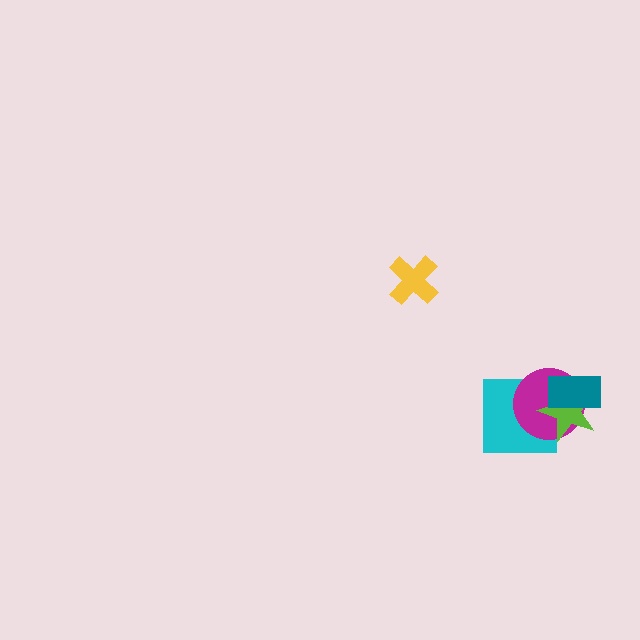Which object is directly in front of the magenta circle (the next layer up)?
The lime star is directly in front of the magenta circle.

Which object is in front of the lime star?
The teal rectangle is in front of the lime star.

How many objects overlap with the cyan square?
2 objects overlap with the cyan square.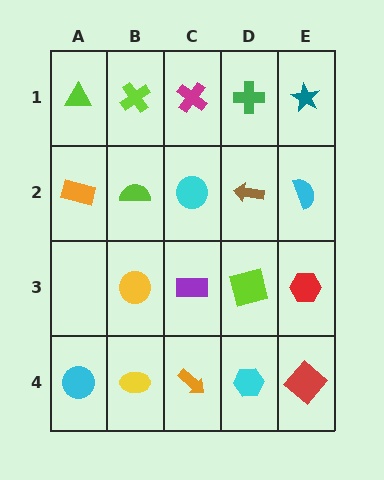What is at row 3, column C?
A purple rectangle.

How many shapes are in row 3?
4 shapes.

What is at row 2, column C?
A cyan circle.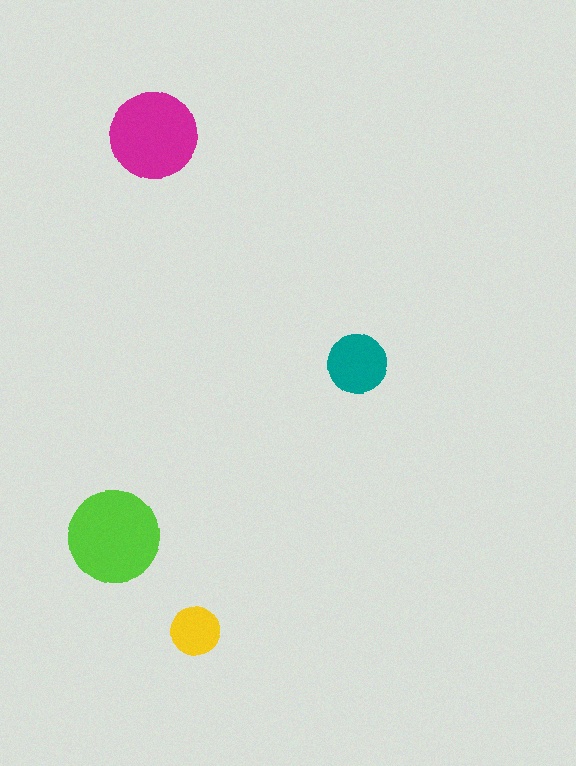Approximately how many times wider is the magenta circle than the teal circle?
About 1.5 times wider.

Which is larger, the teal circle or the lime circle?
The lime one.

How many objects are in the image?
There are 4 objects in the image.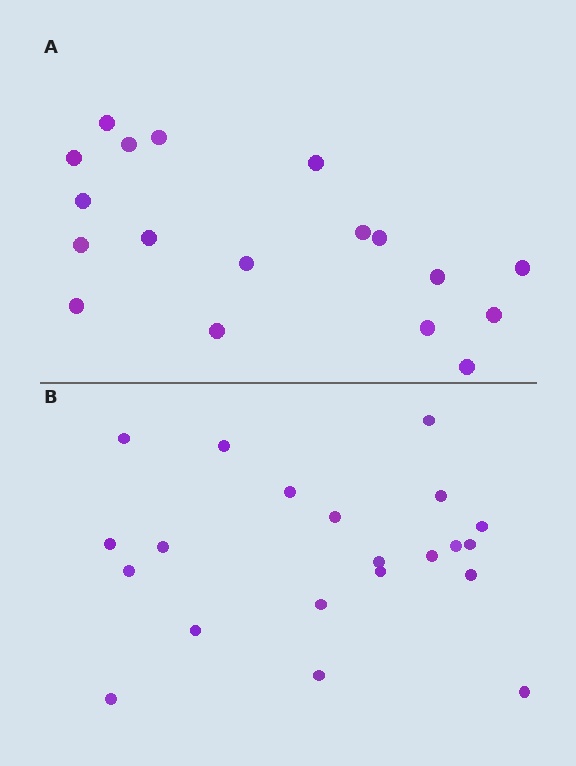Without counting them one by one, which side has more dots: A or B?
Region B (the bottom region) has more dots.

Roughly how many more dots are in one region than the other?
Region B has just a few more — roughly 2 or 3 more dots than region A.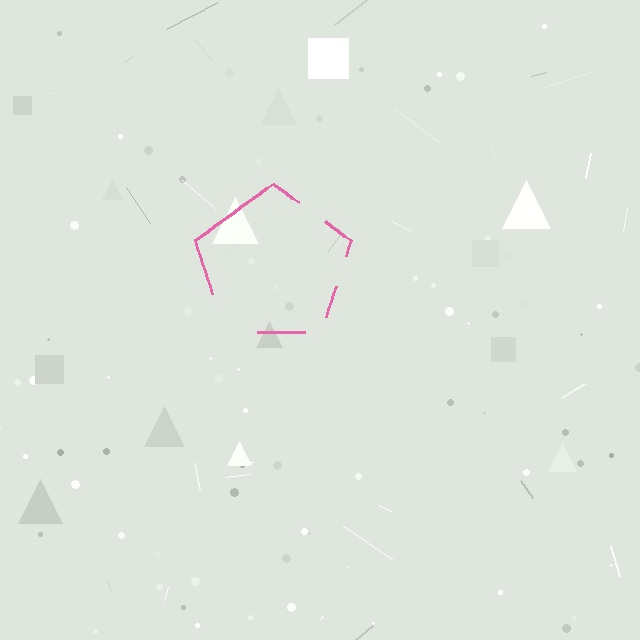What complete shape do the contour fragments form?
The contour fragments form a pentagon.